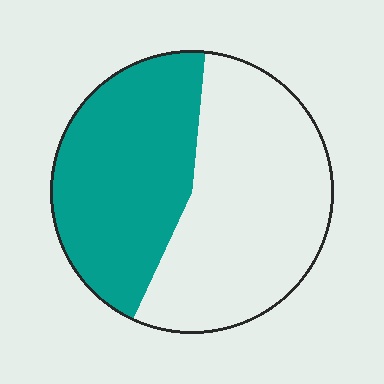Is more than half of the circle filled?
No.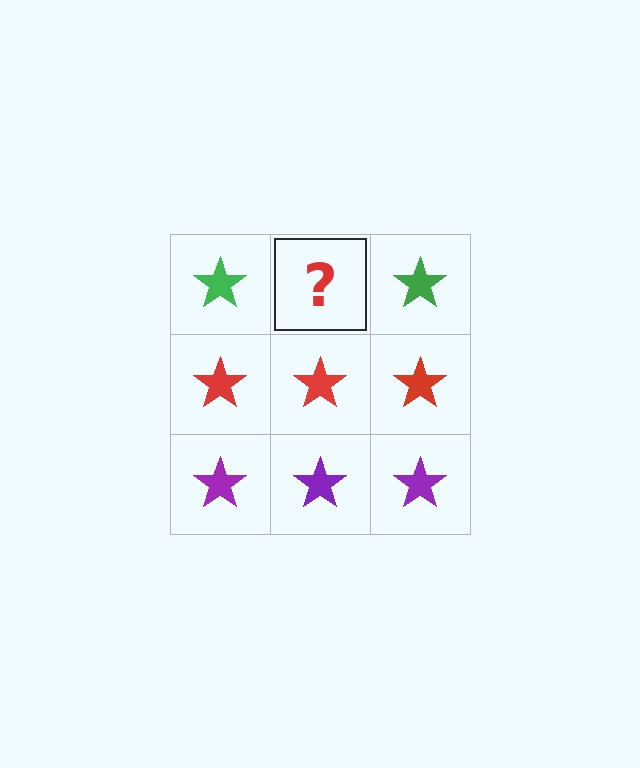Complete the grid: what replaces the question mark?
The question mark should be replaced with a green star.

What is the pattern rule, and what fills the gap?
The rule is that each row has a consistent color. The gap should be filled with a green star.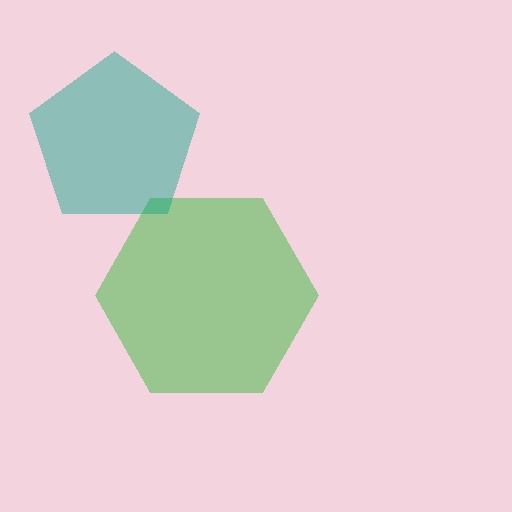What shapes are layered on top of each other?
The layered shapes are: a green hexagon, a teal pentagon.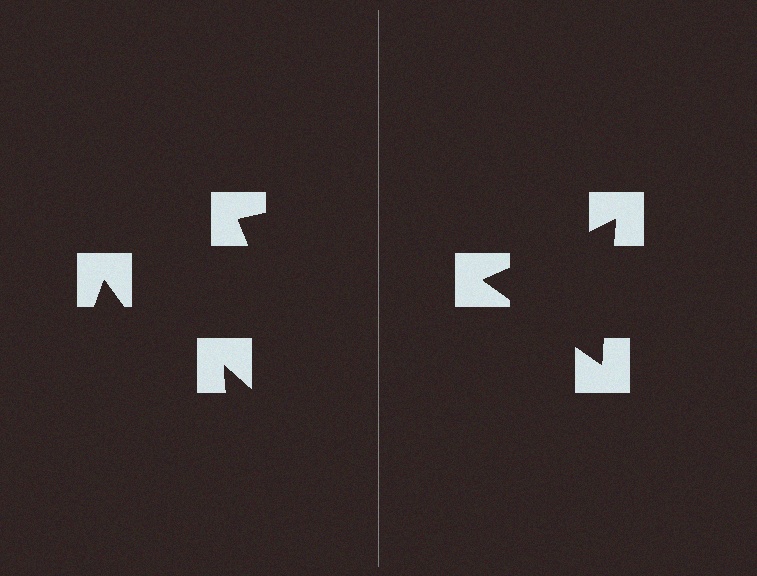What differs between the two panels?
The notched squares are positioned identically on both sides; only the wedge orientations differ. On the right they align to a triangle; on the left they are misaligned.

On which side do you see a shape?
An illusory triangle appears on the right side. On the left side the wedge cuts are rotated, so no coherent shape forms.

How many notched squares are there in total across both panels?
6 — 3 on each side.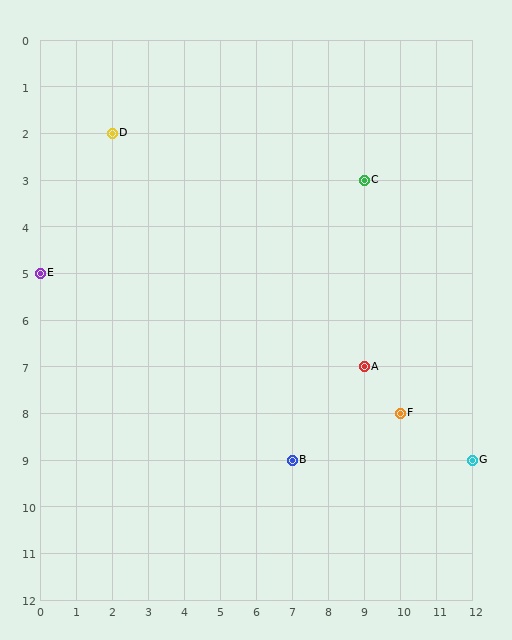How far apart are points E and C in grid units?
Points E and C are 9 columns and 2 rows apart (about 9.2 grid units diagonally).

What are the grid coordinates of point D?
Point D is at grid coordinates (2, 2).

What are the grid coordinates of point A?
Point A is at grid coordinates (9, 7).